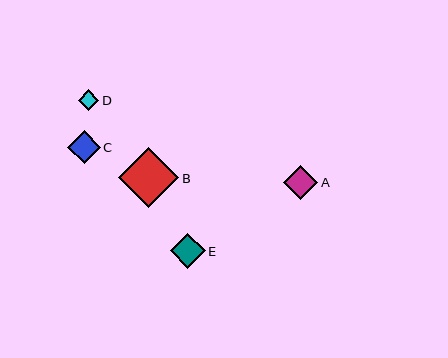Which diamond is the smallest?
Diamond D is the smallest with a size of approximately 21 pixels.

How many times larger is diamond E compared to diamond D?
Diamond E is approximately 1.7 times the size of diamond D.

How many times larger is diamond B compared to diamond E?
Diamond B is approximately 1.7 times the size of diamond E.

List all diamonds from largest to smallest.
From largest to smallest: B, E, A, C, D.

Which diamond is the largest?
Diamond B is the largest with a size of approximately 60 pixels.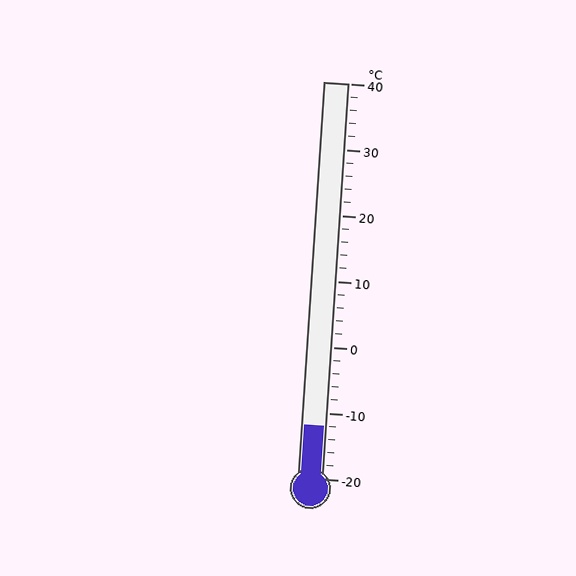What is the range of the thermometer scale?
The thermometer scale ranges from -20°C to 40°C.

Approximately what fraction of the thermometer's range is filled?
The thermometer is filled to approximately 15% of its range.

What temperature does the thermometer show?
The thermometer shows approximately -12°C.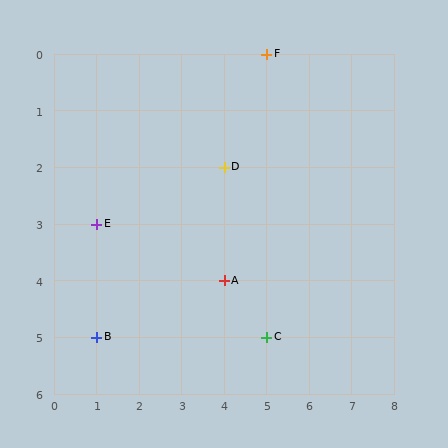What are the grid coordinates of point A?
Point A is at grid coordinates (4, 4).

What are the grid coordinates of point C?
Point C is at grid coordinates (5, 5).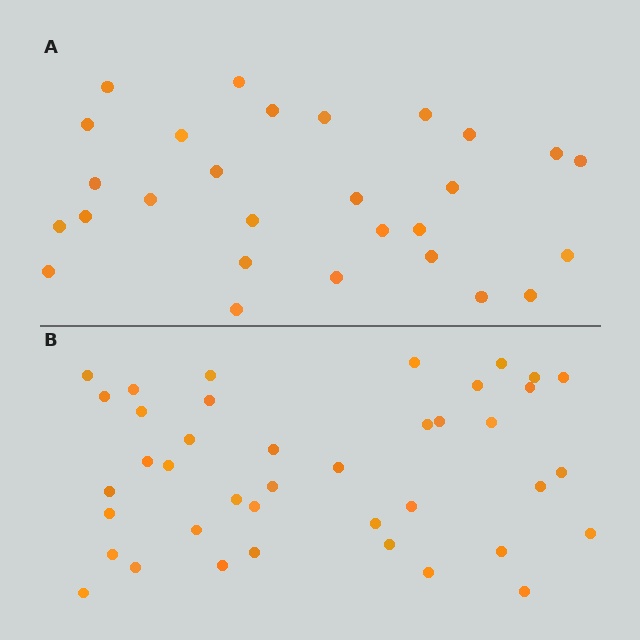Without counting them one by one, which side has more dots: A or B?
Region B (the bottom region) has more dots.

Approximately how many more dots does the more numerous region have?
Region B has roughly 12 or so more dots than region A.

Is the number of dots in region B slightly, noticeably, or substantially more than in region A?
Region B has noticeably more, but not dramatically so. The ratio is roughly 1.4 to 1.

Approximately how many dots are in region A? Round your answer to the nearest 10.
About 30 dots. (The exact count is 28, which rounds to 30.)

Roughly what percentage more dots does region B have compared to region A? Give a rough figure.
About 45% more.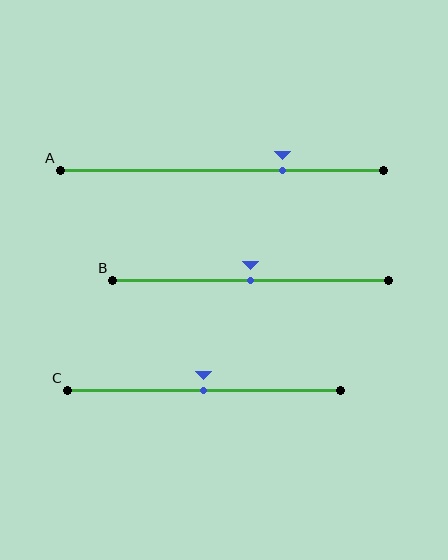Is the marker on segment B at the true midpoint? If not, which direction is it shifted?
Yes, the marker on segment B is at the true midpoint.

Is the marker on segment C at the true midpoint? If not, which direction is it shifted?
Yes, the marker on segment C is at the true midpoint.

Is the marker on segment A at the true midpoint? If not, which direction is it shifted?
No, the marker on segment A is shifted to the right by about 19% of the segment length.